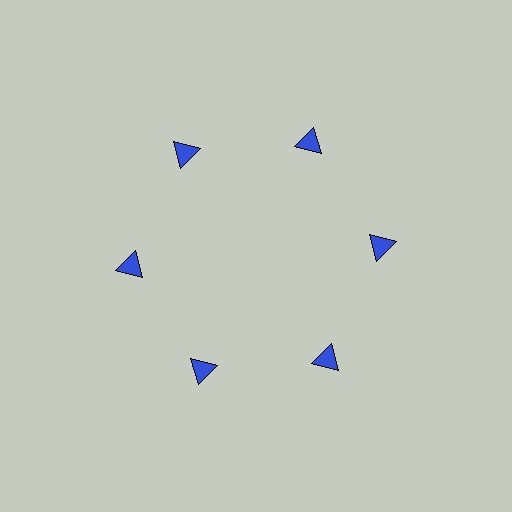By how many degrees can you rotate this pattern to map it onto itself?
The pattern maps onto itself every 60 degrees of rotation.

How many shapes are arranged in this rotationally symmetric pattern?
There are 6 shapes, arranged in 6 groups of 1.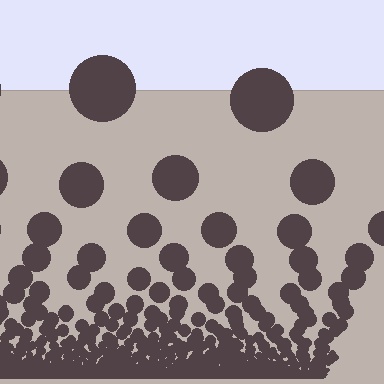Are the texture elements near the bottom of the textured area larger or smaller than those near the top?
Smaller. The gradient is inverted — elements near the bottom are smaller and denser.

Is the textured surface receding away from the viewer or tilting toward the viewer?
The surface appears to tilt toward the viewer. Texture elements get larger and sparser toward the top.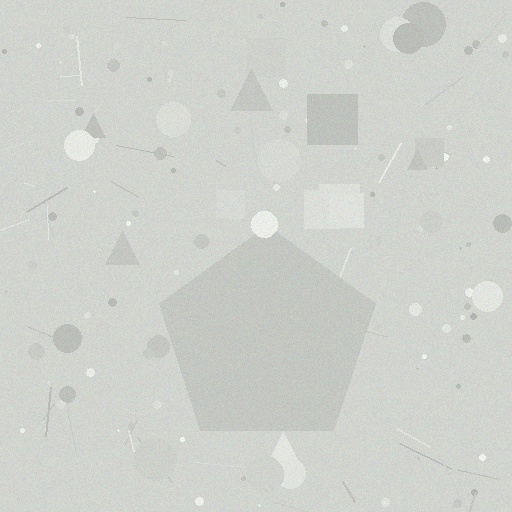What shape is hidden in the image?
A pentagon is hidden in the image.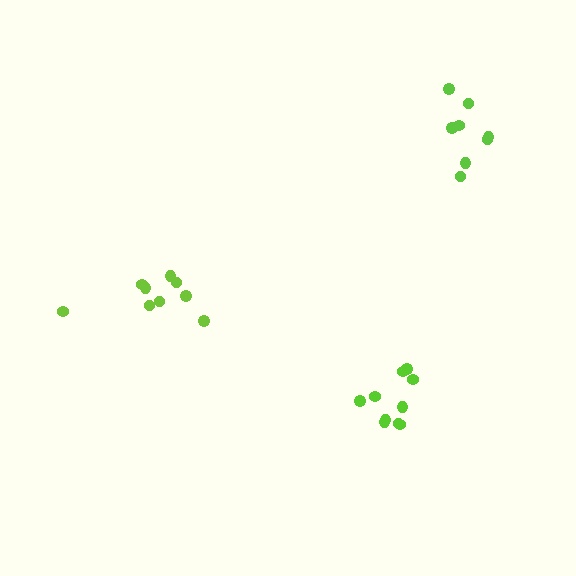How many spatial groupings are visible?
There are 3 spatial groupings.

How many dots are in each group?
Group 1: 8 dots, Group 2: 10 dots, Group 3: 9 dots (27 total).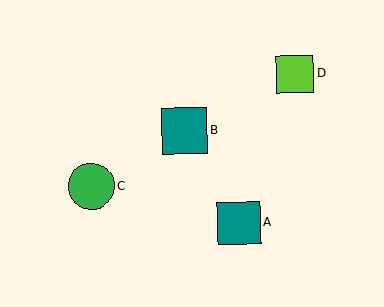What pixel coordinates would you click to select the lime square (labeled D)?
Click at (295, 74) to select the lime square D.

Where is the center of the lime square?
The center of the lime square is at (295, 74).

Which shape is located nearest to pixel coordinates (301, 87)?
The lime square (labeled D) at (295, 74) is nearest to that location.